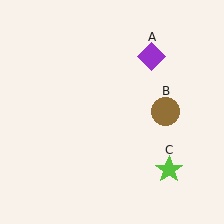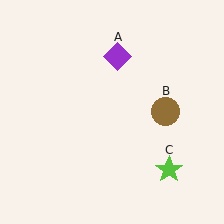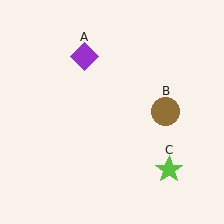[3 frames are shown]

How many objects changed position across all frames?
1 object changed position: purple diamond (object A).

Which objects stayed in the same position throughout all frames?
Brown circle (object B) and lime star (object C) remained stationary.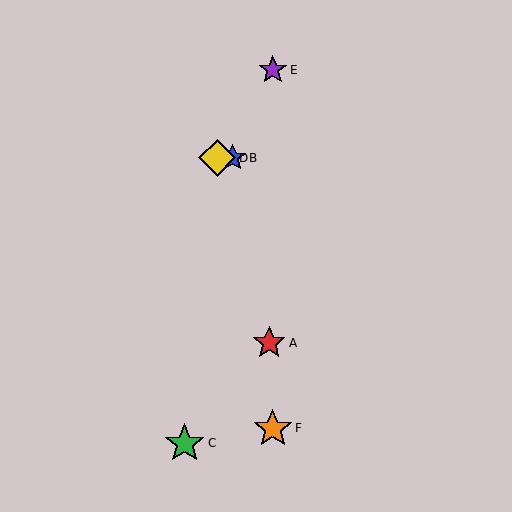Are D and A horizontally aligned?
No, D is at y≈158 and A is at y≈343.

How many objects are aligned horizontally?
2 objects (B, D) are aligned horizontally.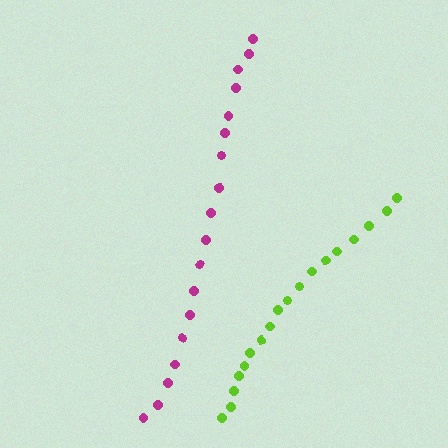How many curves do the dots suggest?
There are 2 distinct paths.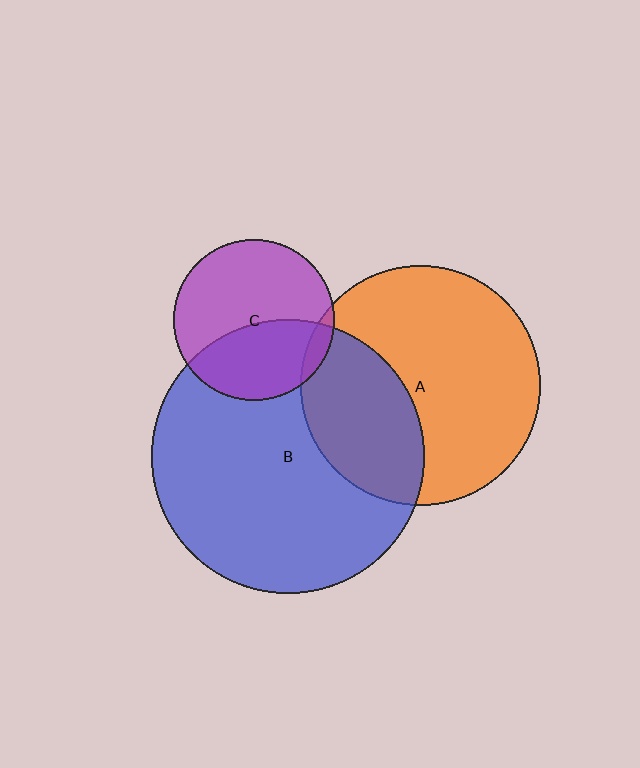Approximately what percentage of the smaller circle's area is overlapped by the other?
Approximately 5%.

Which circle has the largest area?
Circle B (blue).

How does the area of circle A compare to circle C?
Approximately 2.2 times.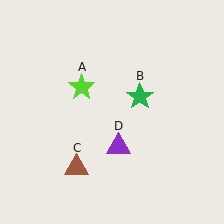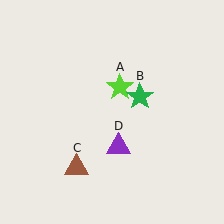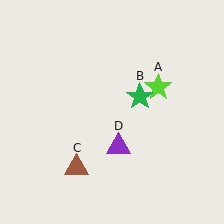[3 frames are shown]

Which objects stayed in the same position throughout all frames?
Green star (object B) and brown triangle (object C) and purple triangle (object D) remained stationary.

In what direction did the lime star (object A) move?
The lime star (object A) moved right.